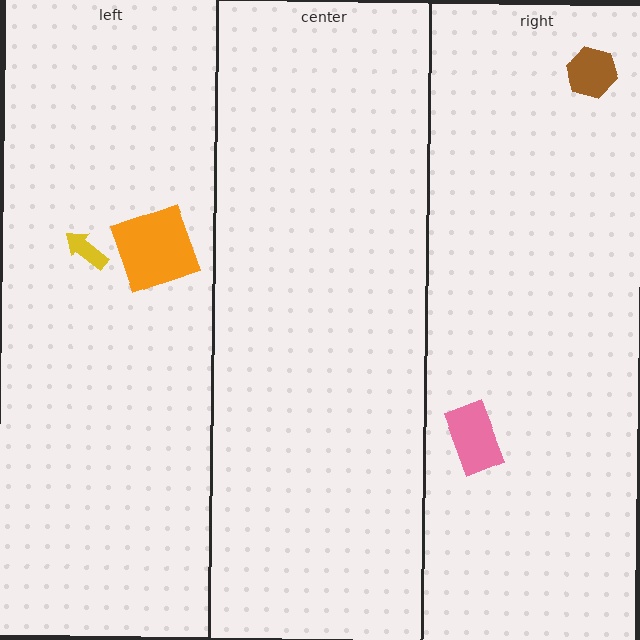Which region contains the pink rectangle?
The right region.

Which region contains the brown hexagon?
The right region.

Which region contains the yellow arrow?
The left region.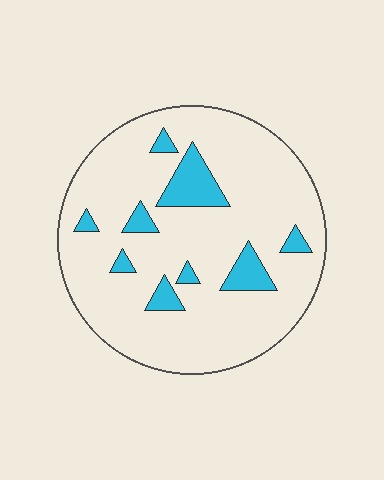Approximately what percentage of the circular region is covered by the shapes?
Approximately 15%.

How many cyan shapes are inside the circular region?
9.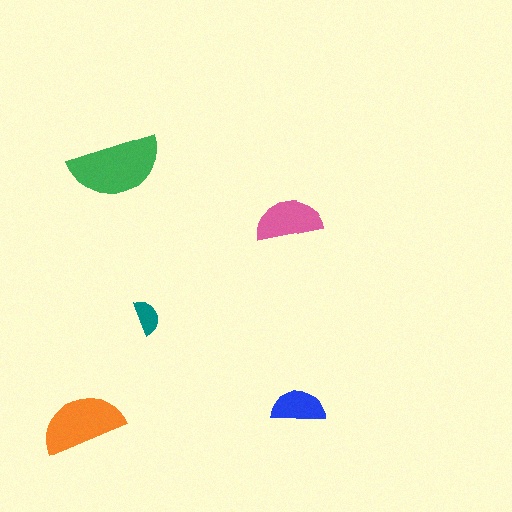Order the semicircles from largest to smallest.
the green one, the orange one, the pink one, the blue one, the teal one.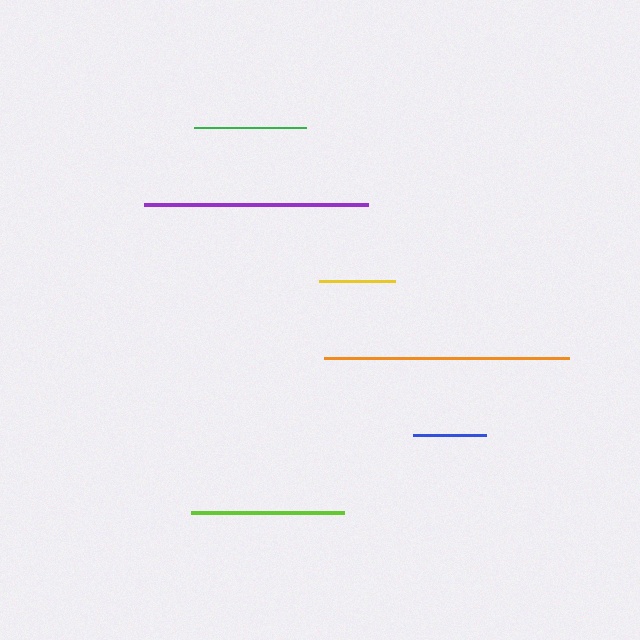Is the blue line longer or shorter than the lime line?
The lime line is longer than the blue line.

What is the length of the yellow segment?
The yellow segment is approximately 76 pixels long.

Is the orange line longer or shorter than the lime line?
The orange line is longer than the lime line.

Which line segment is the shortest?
The blue line is the shortest at approximately 73 pixels.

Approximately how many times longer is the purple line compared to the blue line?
The purple line is approximately 3.1 times the length of the blue line.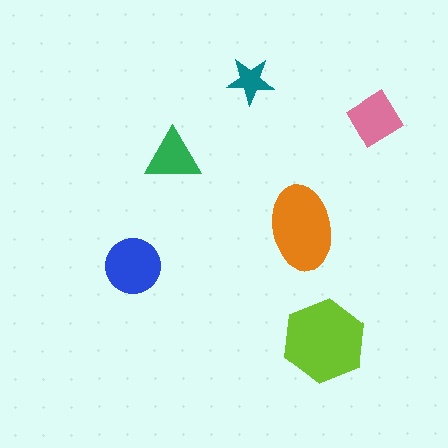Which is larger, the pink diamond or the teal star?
The pink diamond.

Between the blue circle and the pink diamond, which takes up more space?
The blue circle.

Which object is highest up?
The teal star is topmost.